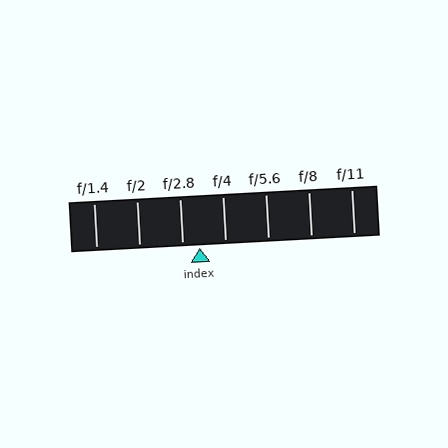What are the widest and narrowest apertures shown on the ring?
The widest aperture shown is f/1.4 and the narrowest is f/11.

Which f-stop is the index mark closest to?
The index mark is closest to f/2.8.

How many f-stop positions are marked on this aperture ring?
There are 7 f-stop positions marked.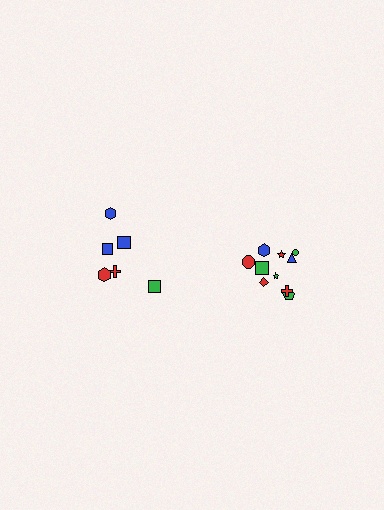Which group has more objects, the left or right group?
The right group.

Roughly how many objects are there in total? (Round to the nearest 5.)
Roughly 15 objects in total.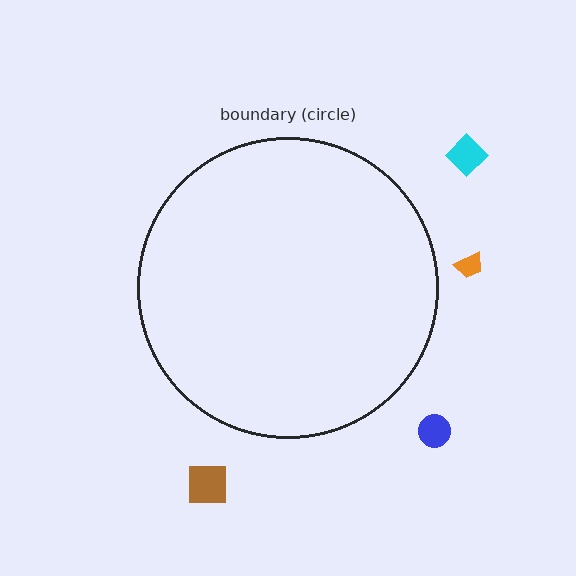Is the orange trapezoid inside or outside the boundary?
Outside.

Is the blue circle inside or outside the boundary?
Outside.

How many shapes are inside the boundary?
0 inside, 4 outside.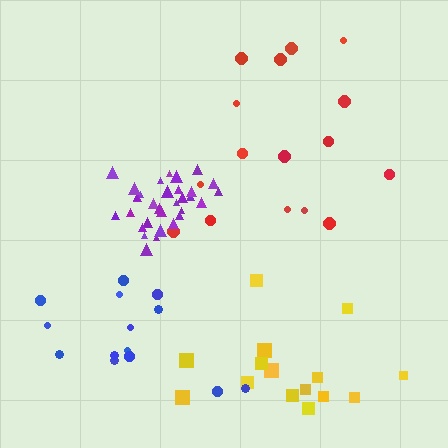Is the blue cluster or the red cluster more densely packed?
Blue.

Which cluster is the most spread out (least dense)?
Red.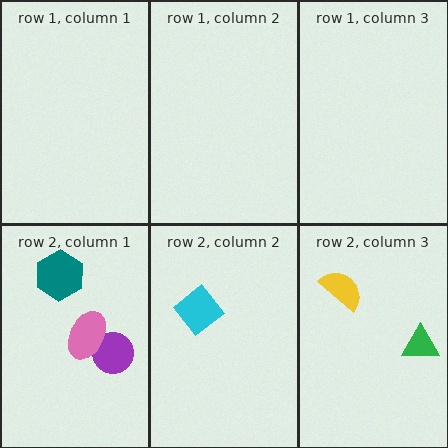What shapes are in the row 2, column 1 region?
The purple circle, the pink ellipse, the teal hexagon.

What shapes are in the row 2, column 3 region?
The yellow semicircle, the green triangle.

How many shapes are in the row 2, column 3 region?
2.